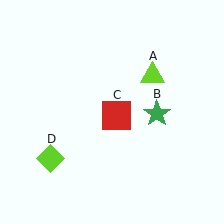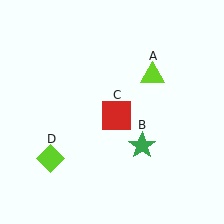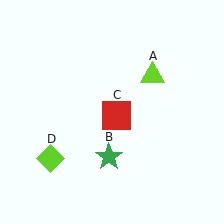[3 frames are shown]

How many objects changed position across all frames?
1 object changed position: green star (object B).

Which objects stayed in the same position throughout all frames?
Lime triangle (object A) and red square (object C) and lime diamond (object D) remained stationary.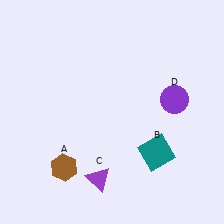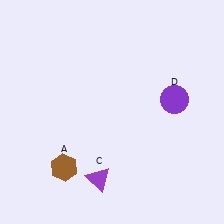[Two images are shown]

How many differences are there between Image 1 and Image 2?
There is 1 difference between the two images.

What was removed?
The teal square (B) was removed in Image 2.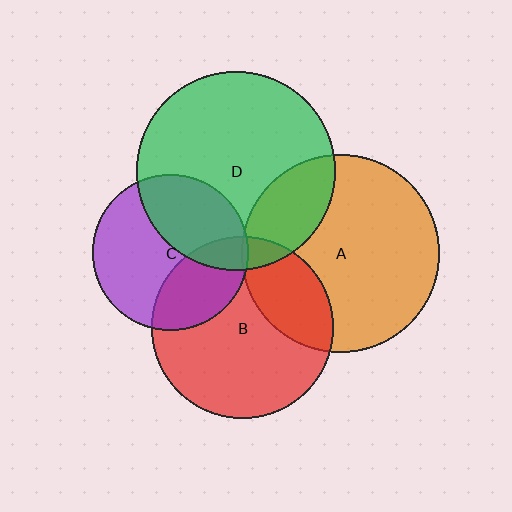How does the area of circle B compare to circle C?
Approximately 1.4 times.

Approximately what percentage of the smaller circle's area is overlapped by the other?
Approximately 25%.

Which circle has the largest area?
Circle D (green).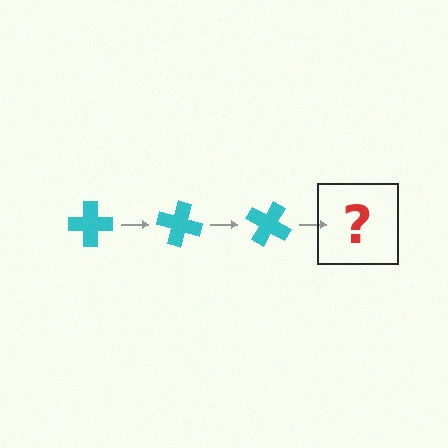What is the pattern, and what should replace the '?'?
The pattern is that the cross rotates 15 degrees each step. The '?' should be a cyan cross rotated 45 degrees.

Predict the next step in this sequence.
The next step is a cyan cross rotated 45 degrees.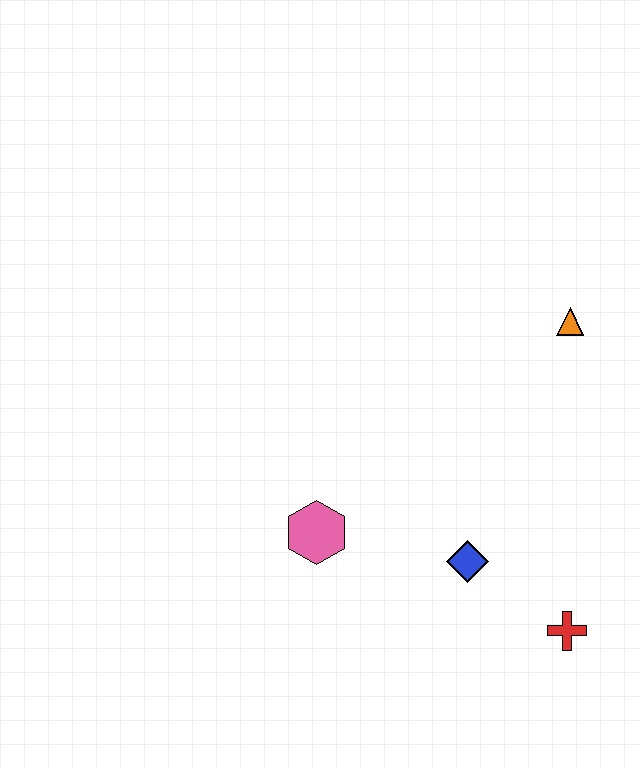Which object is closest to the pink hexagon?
The blue diamond is closest to the pink hexagon.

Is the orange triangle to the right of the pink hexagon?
Yes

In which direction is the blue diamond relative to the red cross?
The blue diamond is to the left of the red cross.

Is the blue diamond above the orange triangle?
No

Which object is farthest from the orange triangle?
The pink hexagon is farthest from the orange triangle.